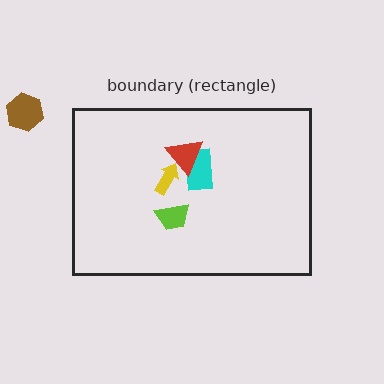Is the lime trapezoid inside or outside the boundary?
Inside.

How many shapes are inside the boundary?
4 inside, 1 outside.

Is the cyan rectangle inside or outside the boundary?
Inside.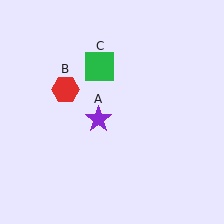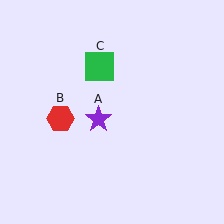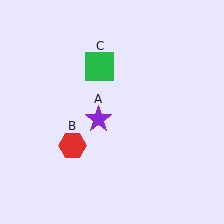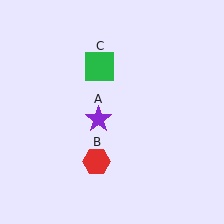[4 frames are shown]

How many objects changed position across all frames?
1 object changed position: red hexagon (object B).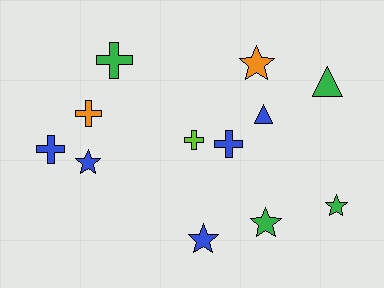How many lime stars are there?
There are no lime stars.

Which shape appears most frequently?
Star, with 5 objects.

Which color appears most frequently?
Blue, with 5 objects.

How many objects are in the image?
There are 12 objects.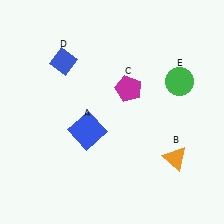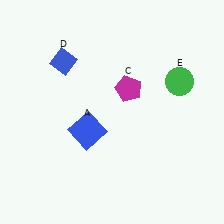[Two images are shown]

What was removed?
The orange triangle (B) was removed in Image 2.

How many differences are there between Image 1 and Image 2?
There is 1 difference between the two images.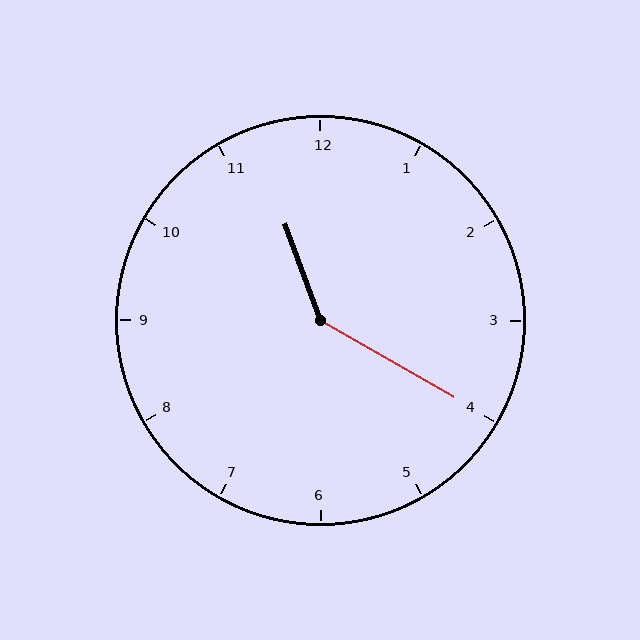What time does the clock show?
11:20.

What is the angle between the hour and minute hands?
Approximately 140 degrees.